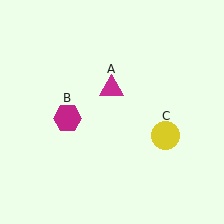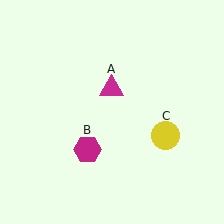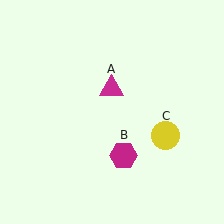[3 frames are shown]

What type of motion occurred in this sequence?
The magenta hexagon (object B) rotated counterclockwise around the center of the scene.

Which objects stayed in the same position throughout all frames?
Magenta triangle (object A) and yellow circle (object C) remained stationary.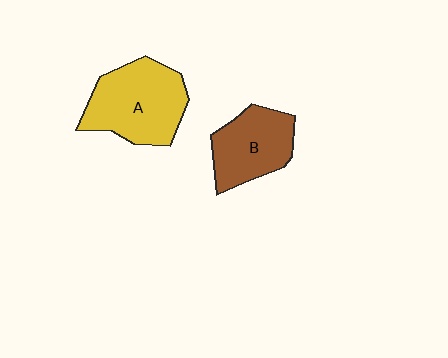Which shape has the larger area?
Shape A (yellow).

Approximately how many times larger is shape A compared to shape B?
Approximately 1.3 times.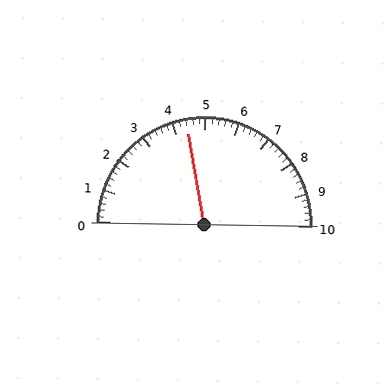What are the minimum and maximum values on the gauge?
The gauge ranges from 0 to 10.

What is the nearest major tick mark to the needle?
The nearest major tick mark is 4.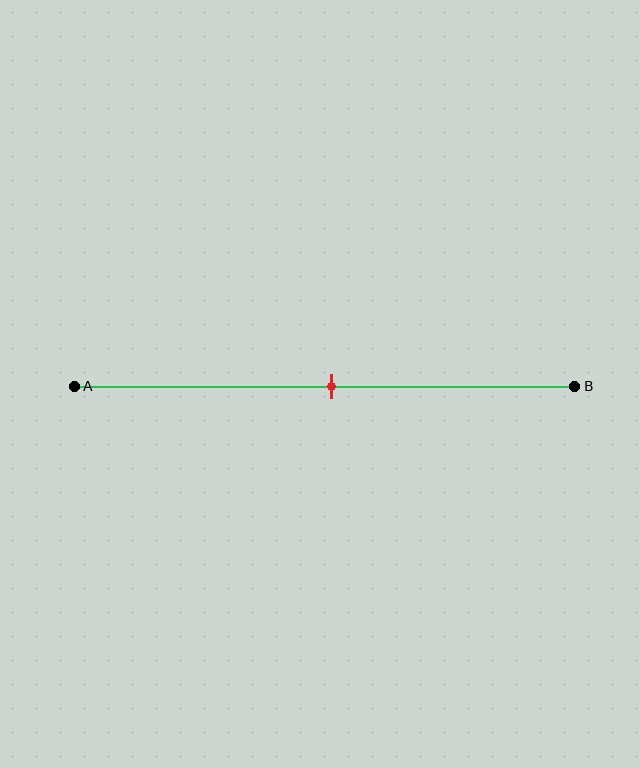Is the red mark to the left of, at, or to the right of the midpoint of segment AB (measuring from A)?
The red mark is approximately at the midpoint of segment AB.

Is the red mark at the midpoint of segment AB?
Yes, the mark is approximately at the midpoint.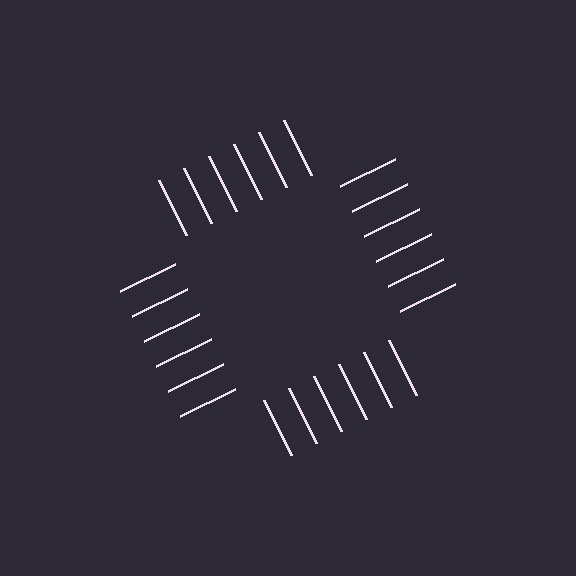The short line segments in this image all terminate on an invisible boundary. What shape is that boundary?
An illusory square — the line segments terminate on its edges but no continuous stroke is drawn.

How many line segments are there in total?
24 — 6 along each of the 4 edges.